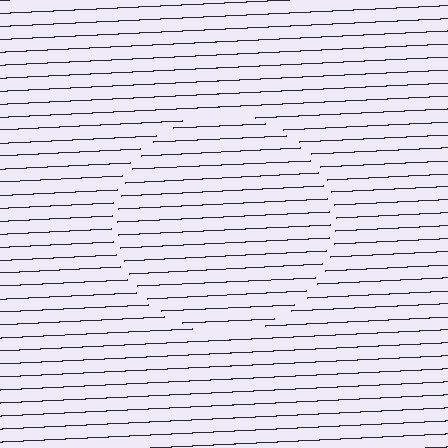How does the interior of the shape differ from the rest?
The interior of the shape contains the same grating, shifted by half a period — the contour is defined by the phase discontinuity where line-ends from the inner and outer gratings abut.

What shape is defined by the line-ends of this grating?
An illusory circle. The interior of the shape contains the same grating, shifted by half a period — the contour is defined by the phase discontinuity where line-ends from the inner and outer gratings abut.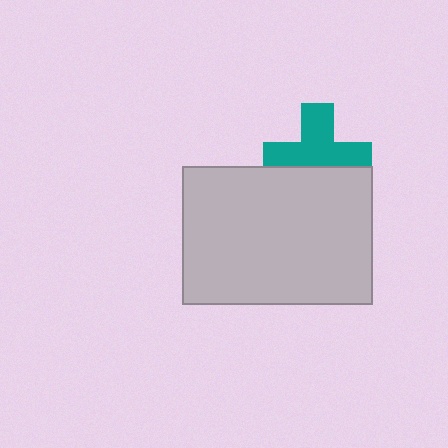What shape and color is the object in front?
The object in front is a light gray rectangle.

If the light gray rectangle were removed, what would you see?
You would see the complete teal cross.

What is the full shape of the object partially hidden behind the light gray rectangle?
The partially hidden object is a teal cross.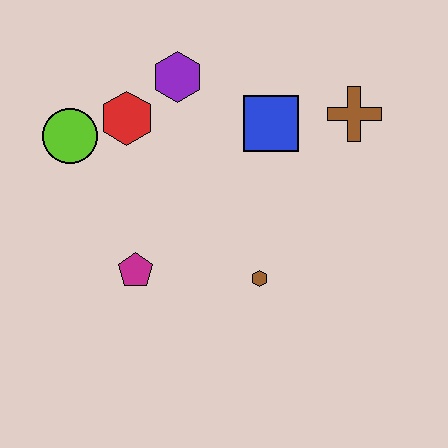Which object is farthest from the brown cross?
The lime circle is farthest from the brown cross.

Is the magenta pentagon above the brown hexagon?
Yes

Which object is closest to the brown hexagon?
The magenta pentagon is closest to the brown hexagon.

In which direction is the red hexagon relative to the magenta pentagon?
The red hexagon is above the magenta pentagon.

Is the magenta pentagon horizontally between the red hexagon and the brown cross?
Yes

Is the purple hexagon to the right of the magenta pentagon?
Yes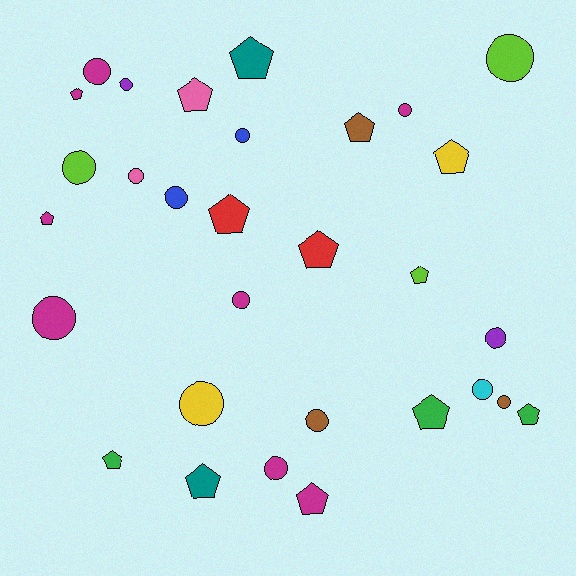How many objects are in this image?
There are 30 objects.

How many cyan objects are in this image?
There is 1 cyan object.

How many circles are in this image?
There are 16 circles.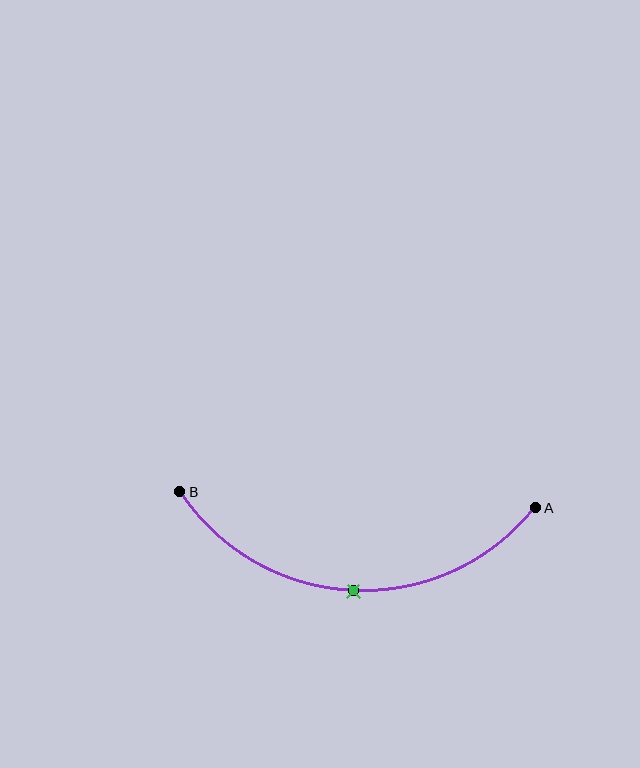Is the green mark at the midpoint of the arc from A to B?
Yes. The green mark lies on the arc at equal arc-length from both A and B — it is the arc midpoint.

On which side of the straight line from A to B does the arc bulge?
The arc bulges below the straight line connecting A and B.